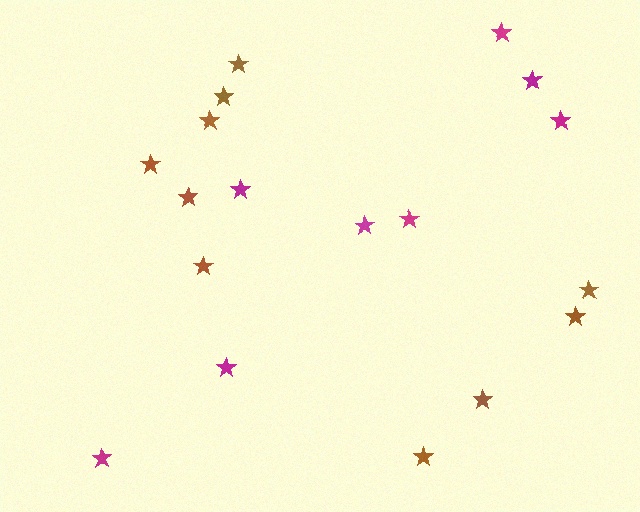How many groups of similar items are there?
There are 2 groups: one group of magenta stars (8) and one group of brown stars (10).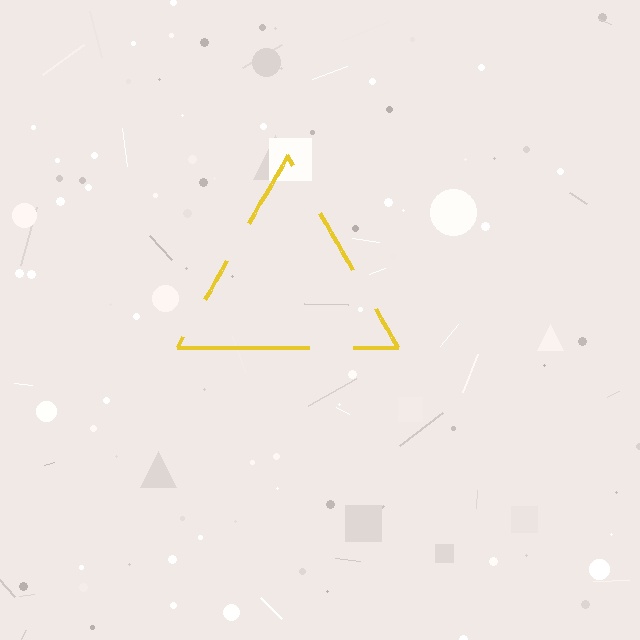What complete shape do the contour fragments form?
The contour fragments form a triangle.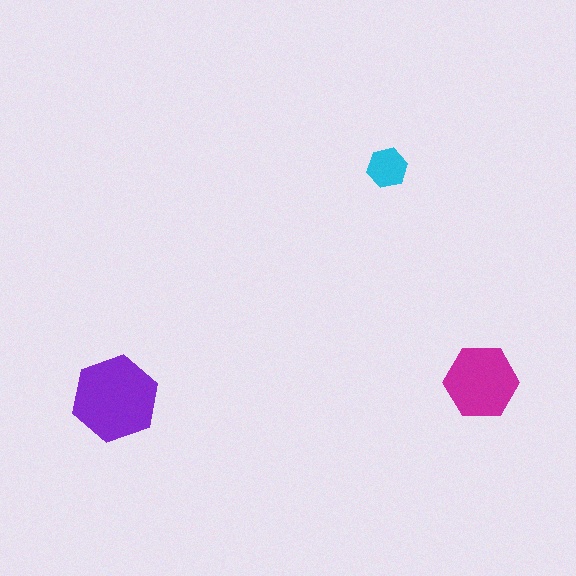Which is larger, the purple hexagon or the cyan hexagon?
The purple one.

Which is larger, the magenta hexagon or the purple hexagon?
The purple one.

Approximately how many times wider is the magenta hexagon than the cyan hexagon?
About 2 times wider.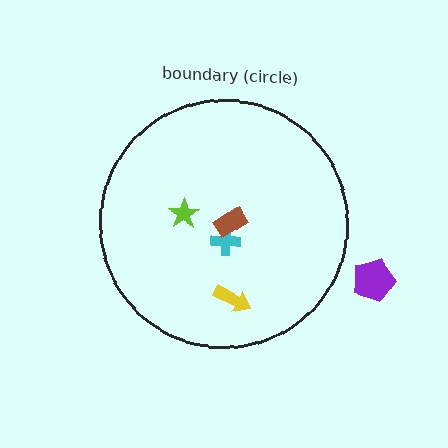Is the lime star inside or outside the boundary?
Inside.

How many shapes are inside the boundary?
4 inside, 1 outside.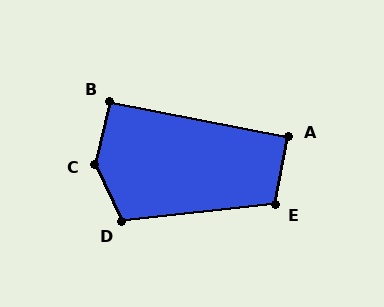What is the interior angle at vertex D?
Approximately 109 degrees (obtuse).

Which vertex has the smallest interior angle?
A, at approximately 90 degrees.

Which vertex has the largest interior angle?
C, at approximately 142 degrees.